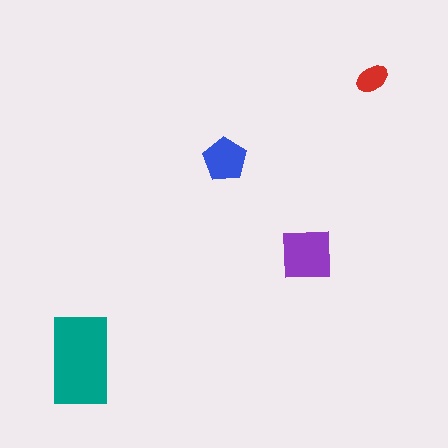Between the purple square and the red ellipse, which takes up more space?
The purple square.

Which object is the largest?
The teal rectangle.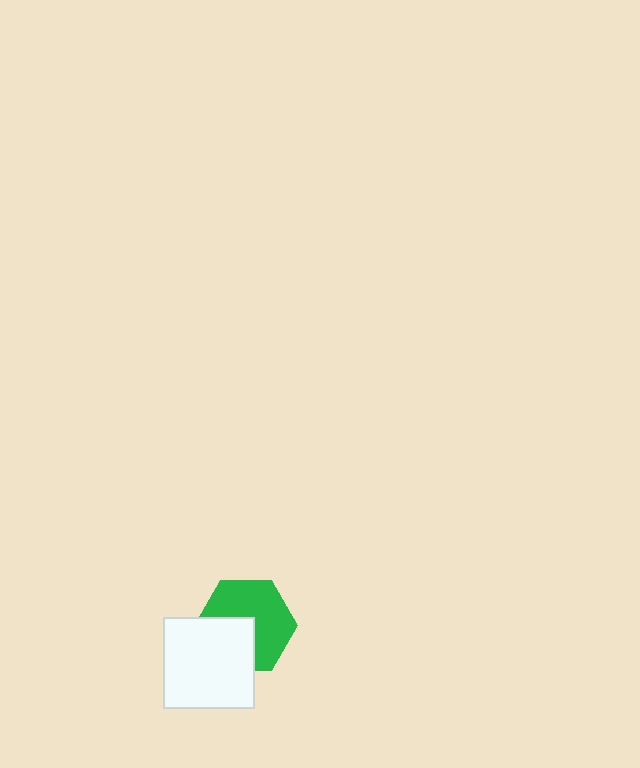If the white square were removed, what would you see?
You would see the complete green hexagon.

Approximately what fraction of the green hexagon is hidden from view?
Roughly 38% of the green hexagon is hidden behind the white square.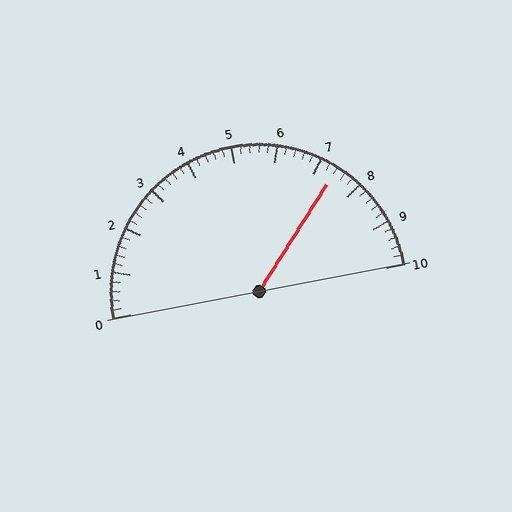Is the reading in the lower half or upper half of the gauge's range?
The reading is in the upper half of the range (0 to 10).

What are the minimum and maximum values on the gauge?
The gauge ranges from 0 to 10.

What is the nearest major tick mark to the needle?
The nearest major tick mark is 7.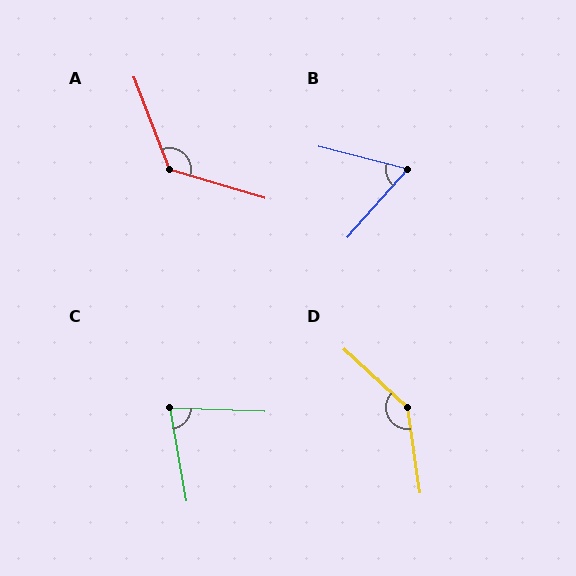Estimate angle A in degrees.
Approximately 128 degrees.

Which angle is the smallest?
B, at approximately 63 degrees.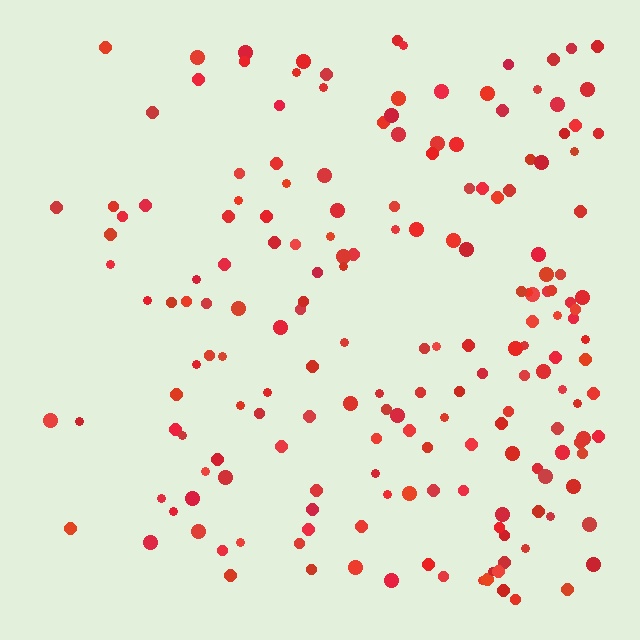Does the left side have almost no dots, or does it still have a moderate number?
Still a moderate number, just noticeably fewer than the right.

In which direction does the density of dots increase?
From left to right, with the right side densest.